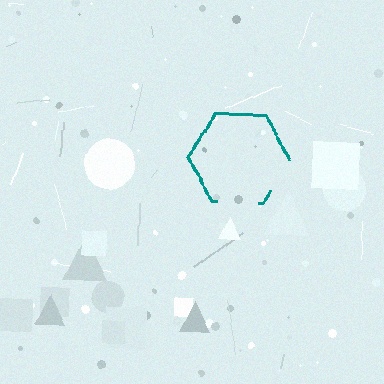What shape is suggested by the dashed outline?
The dashed outline suggests a hexagon.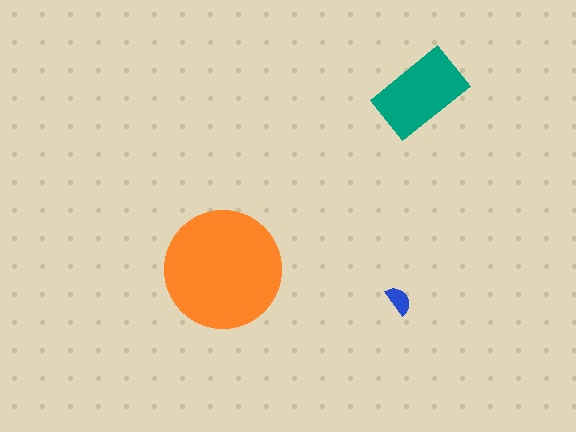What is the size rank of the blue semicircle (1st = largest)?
3rd.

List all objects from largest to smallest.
The orange circle, the teal rectangle, the blue semicircle.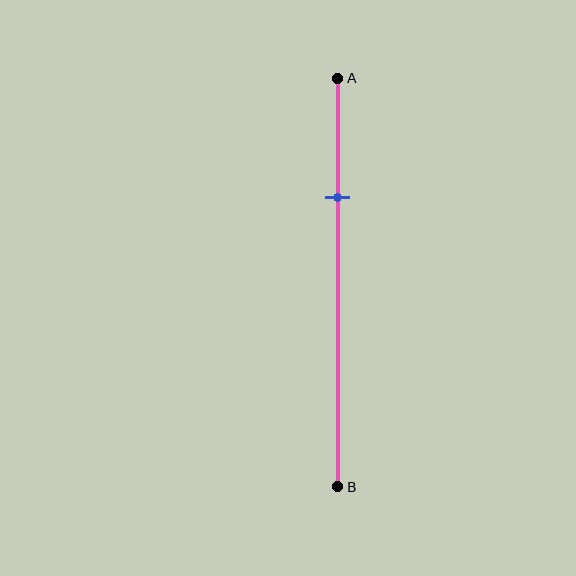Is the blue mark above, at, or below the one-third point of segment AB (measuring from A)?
The blue mark is above the one-third point of segment AB.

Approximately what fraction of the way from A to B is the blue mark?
The blue mark is approximately 30% of the way from A to B.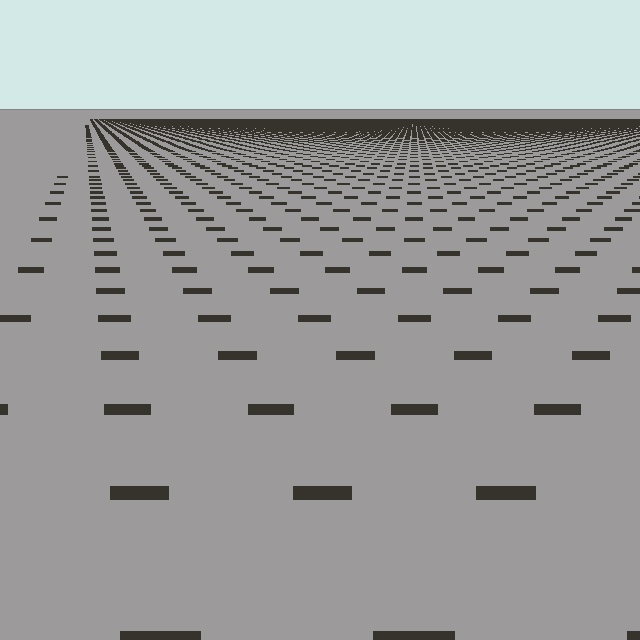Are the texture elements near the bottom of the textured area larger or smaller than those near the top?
Larger. Near the bottom, elements are closer to the viewer and appear at a bigger on-screen size.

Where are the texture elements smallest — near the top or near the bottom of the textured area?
Near the top.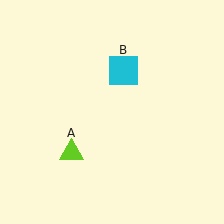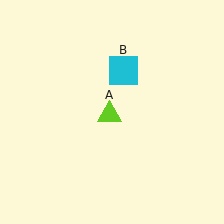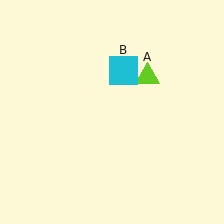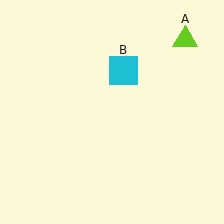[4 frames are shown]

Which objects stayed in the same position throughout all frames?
Cyan square (object B) remained stationary.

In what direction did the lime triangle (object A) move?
The lime triangle (object A) moved up and to the right.